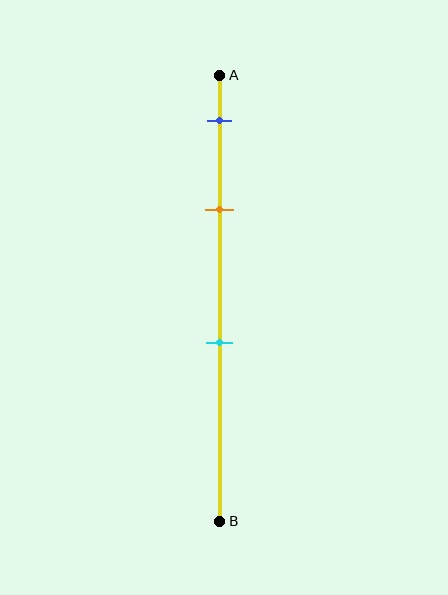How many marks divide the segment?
There are 3 marks dividing the segment.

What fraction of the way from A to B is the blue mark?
The blue mark is approximately 10% (0.1) of the way from A to B.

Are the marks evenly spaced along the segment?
No, the marks are not evenly spaced.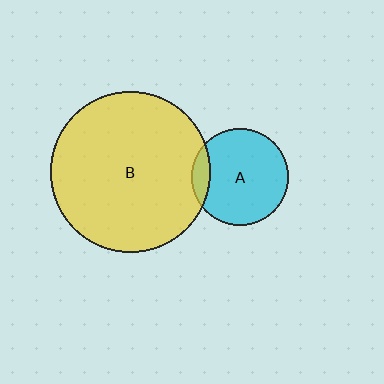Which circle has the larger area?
Circle B (yellow).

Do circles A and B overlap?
Yes.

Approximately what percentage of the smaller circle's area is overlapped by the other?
Approximately 10%.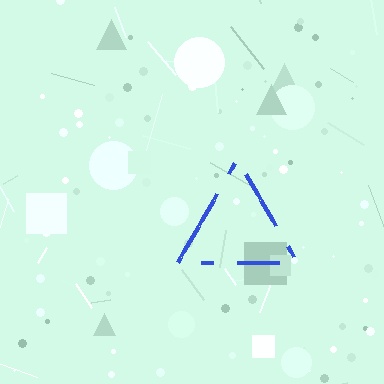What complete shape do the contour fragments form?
The contour fragments form a triangle.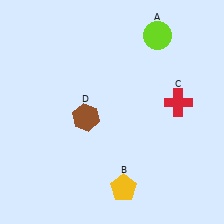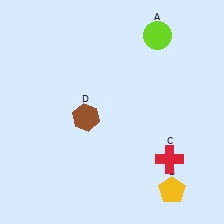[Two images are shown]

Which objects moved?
The objects that moved are: the yellow pentagon (B), the red cross (C).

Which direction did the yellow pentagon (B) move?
The yellow pentagon (B) moved right.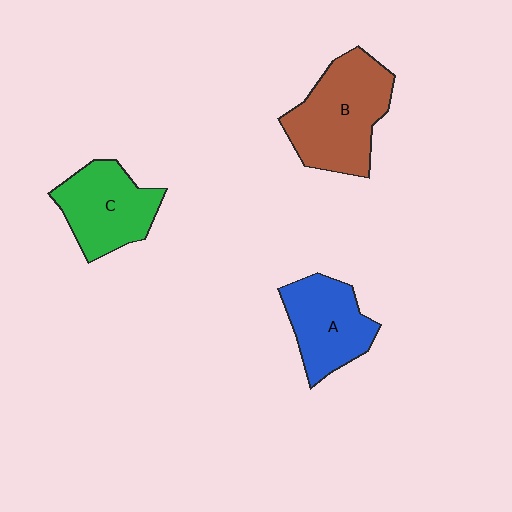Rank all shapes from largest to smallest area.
From largest to smallest: B (brown), C (green), A (blue).